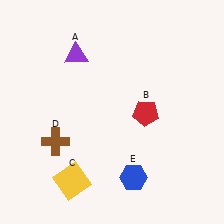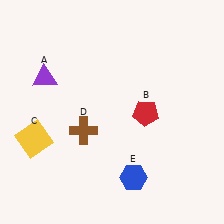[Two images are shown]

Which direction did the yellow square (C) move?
The yellow square (C) moved up.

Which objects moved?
The objects that moved are: the purple triangle (A), the yellow square (C), the brown cross (D).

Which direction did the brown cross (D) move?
The brown cross (D) moved right.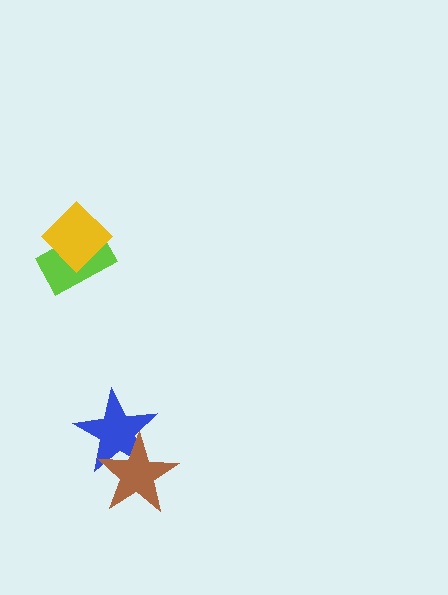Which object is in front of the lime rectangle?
The yellow diamond is in front of the lime rectangle.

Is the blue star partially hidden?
Yes, it is partially covered by another shape.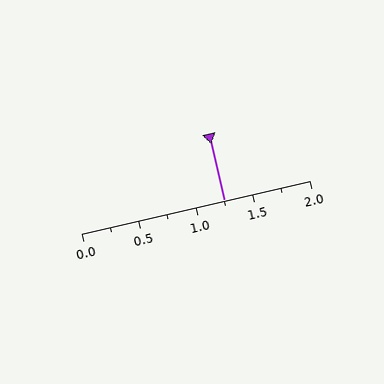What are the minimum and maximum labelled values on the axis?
The axis runs from 0.0 to 2.0.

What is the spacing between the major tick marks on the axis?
The major ticks are spaced 0.5 apart.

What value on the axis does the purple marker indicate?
The marker indicates approximately 1.25.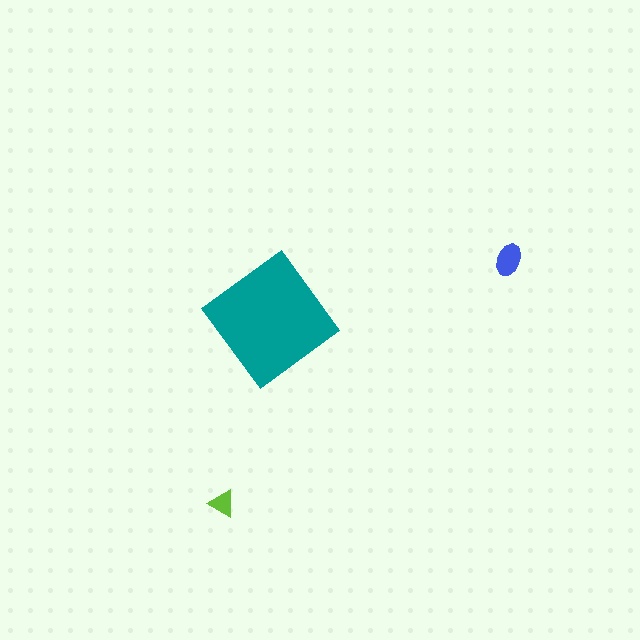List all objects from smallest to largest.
The lime triangle, the blue ellipse, the teal diamond.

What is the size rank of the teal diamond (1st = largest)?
1st.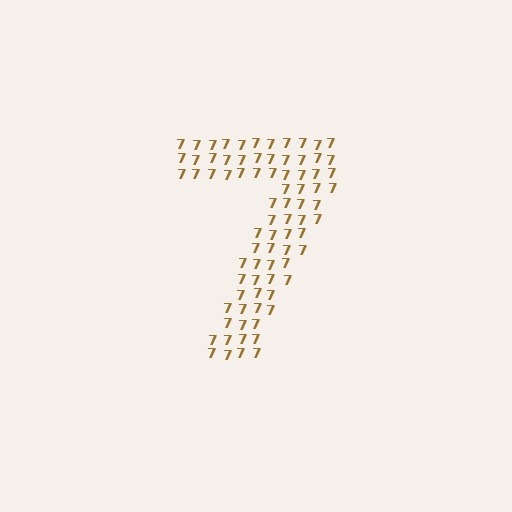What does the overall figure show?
The overall figure shows the digit 7.